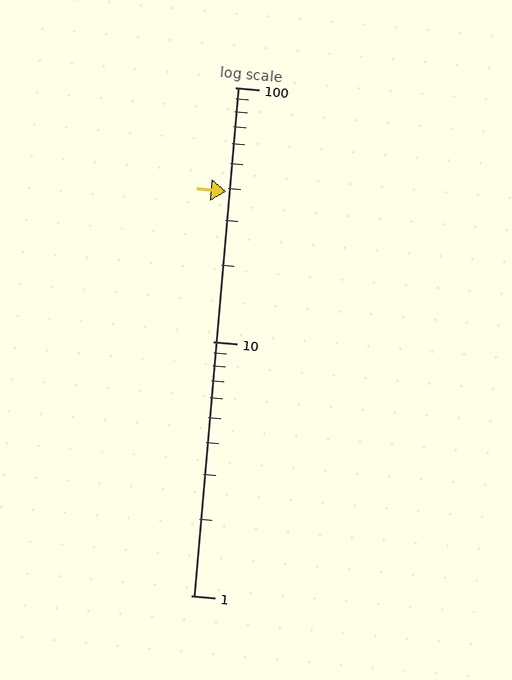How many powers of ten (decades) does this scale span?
The scale spans 2 decades, from 1 to 100.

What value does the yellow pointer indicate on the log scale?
The pointer indicates approximately 39.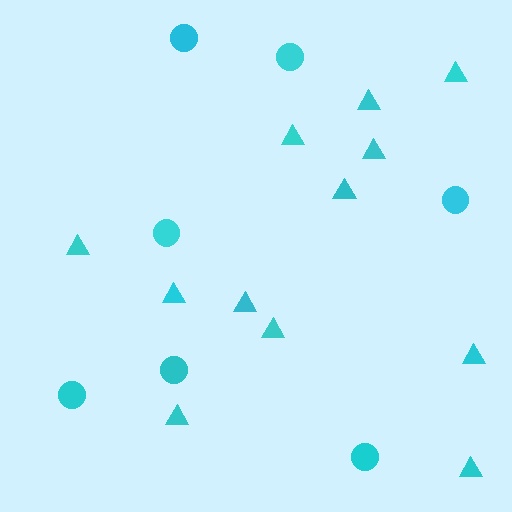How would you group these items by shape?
There are 2 groups: one group of circles (7) and one group of triangles (12).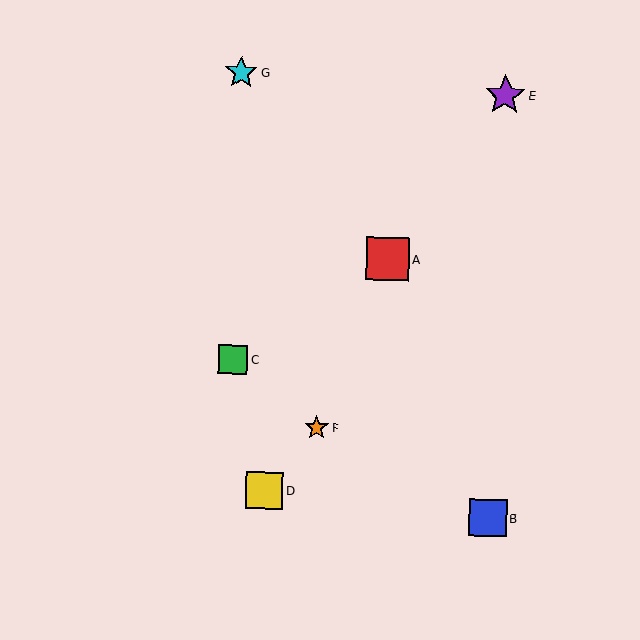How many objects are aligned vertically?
2 objects (C, G) are aligned vertically.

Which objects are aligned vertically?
Objects C, G are aligned vertically.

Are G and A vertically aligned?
No, G is at x≈241 and A is at x≈388.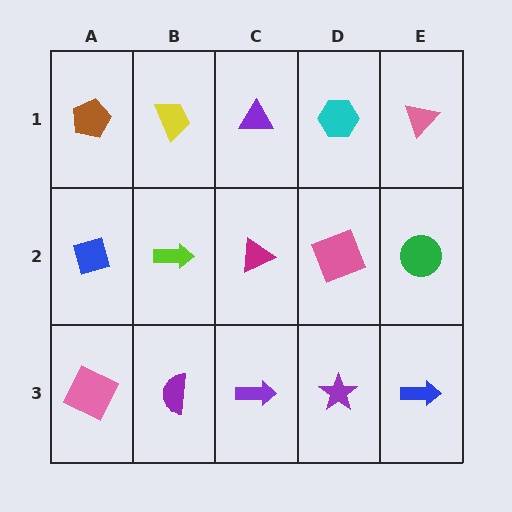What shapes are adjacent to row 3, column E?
A green circle (row 2, column E), a purple star (row 3, column D).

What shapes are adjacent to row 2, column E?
A pink triangle (row 1, column E), a blue arrow (row 3, column E), a pink square (row 2, column D).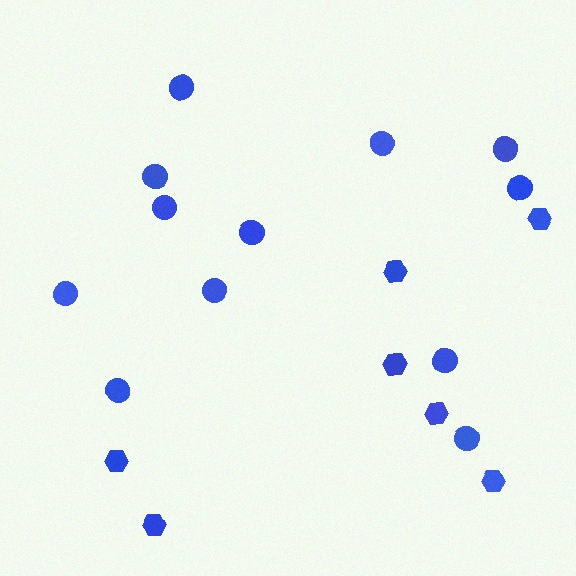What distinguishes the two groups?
There are 2 groups: one group of circles (12) and one group of hexagons (7).